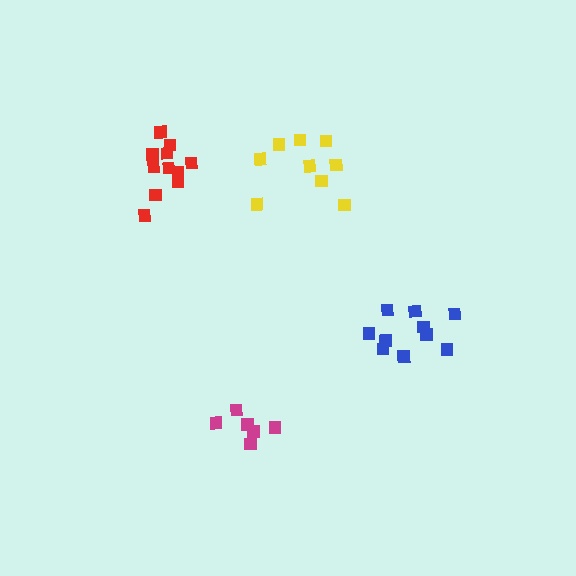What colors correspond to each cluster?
The clusters are colored: red, magenta, blue, yellow.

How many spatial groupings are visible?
There are 4 spatial groupings.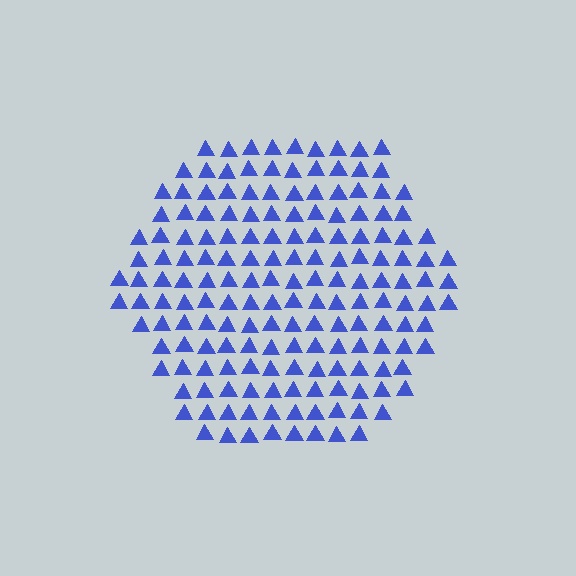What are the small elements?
The small elements are triangles.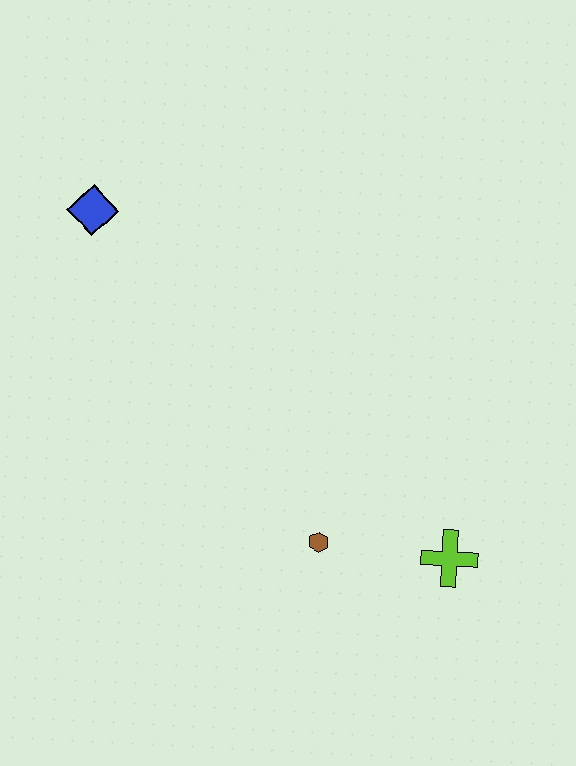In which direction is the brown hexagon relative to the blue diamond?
The brown hexagon is below the blue diamond.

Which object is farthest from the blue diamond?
The lime cross is farthest from the blue diamond.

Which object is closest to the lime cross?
The brown hexagon is closest to the lime cross.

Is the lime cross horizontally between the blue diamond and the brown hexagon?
No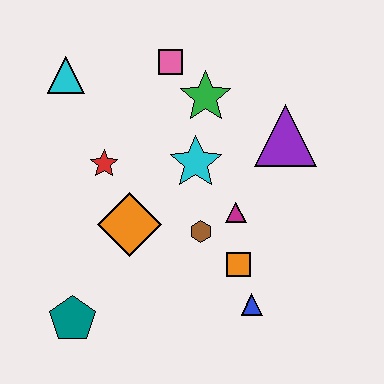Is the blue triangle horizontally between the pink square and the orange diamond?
No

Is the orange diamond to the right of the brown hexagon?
No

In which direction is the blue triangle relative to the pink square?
The blue triangle is below the pink square.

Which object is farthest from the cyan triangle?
The blue triangle is farthest from the cyan triangle.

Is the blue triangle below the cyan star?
Yes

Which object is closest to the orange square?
The blue triangle is closest to the orange square.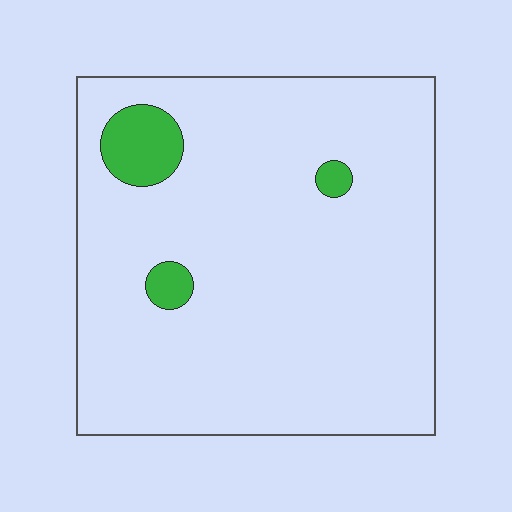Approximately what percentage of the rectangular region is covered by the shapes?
Approximately 5%.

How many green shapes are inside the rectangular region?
3.